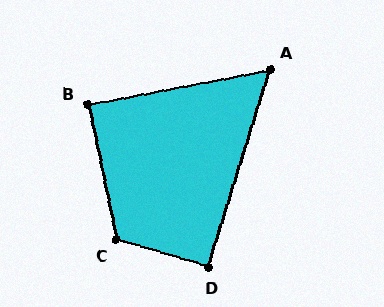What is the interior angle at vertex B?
Approximately 89 degrees (approximately right).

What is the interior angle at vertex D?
Approximately 91 degrees (approximately right).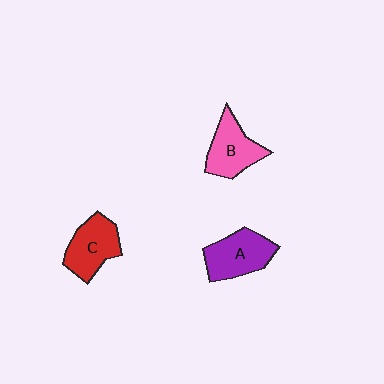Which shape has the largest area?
Shape A (purple).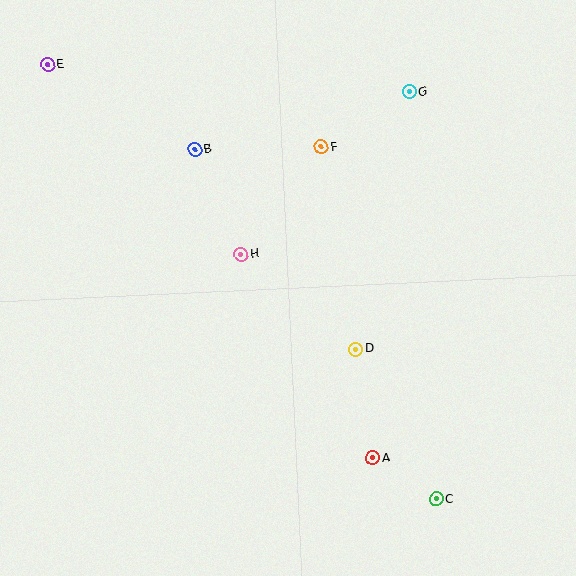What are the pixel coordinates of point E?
Point E is at (48, 64).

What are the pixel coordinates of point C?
Point C is at (436, 499).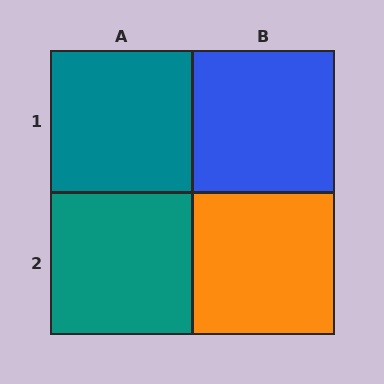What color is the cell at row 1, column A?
Teal.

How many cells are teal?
2 cells are teal.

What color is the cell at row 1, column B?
Blue.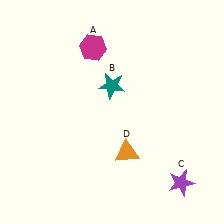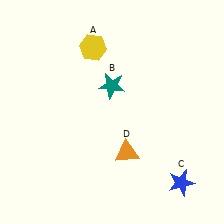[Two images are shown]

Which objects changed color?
A changed from magenta to yellow. C changed from purple to blue.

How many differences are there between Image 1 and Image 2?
There are 2 differences between the two images.